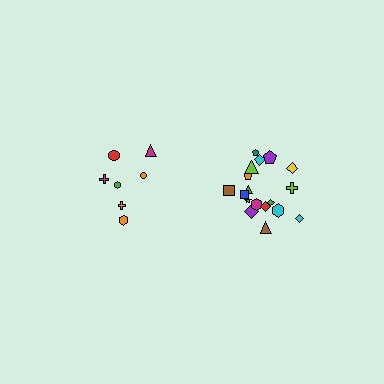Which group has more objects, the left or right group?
The right group.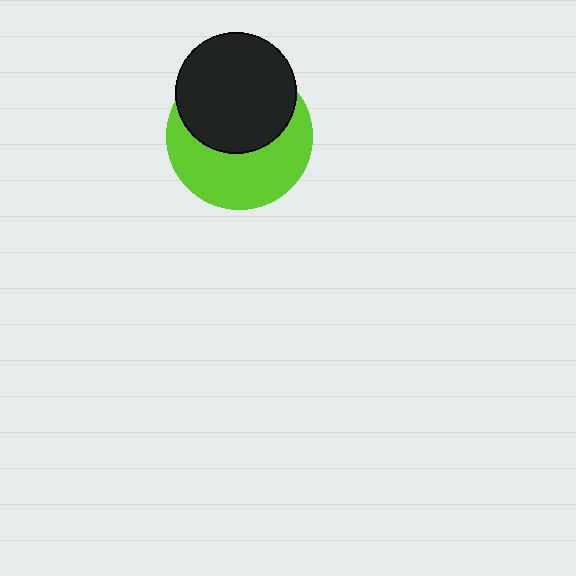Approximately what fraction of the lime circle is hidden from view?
Roughly 49% of the lime circle is hidden behind the black circle.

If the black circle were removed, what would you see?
You would see the complete lime circle.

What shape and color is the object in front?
The object in front is a black circle.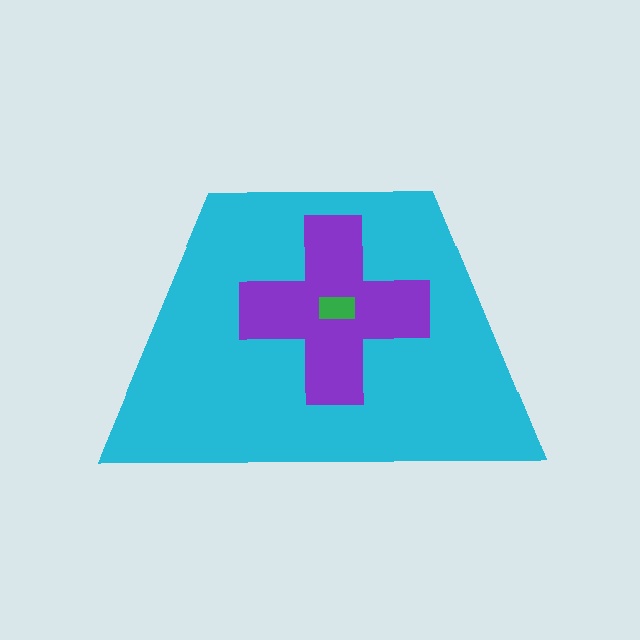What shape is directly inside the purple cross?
The green rectangle.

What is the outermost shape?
The cyan trapezoid.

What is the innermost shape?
The green rectangle.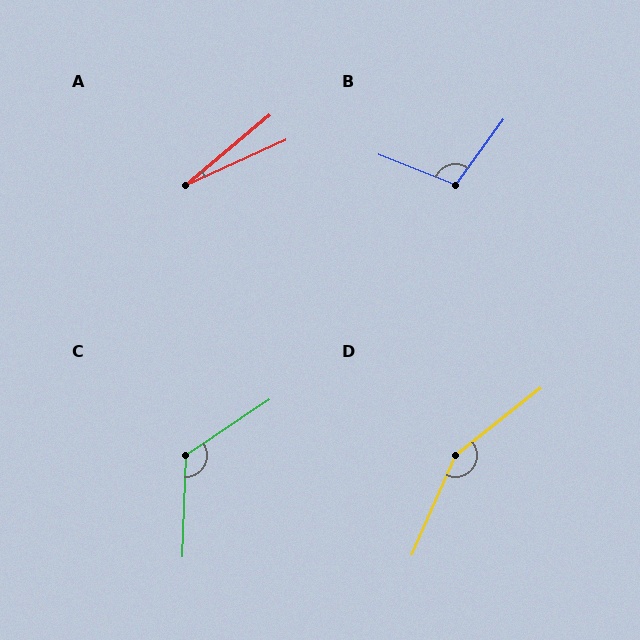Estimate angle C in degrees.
Approximately 126 degrees.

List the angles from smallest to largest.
A (16°), B (104°), C (126°), D (152°).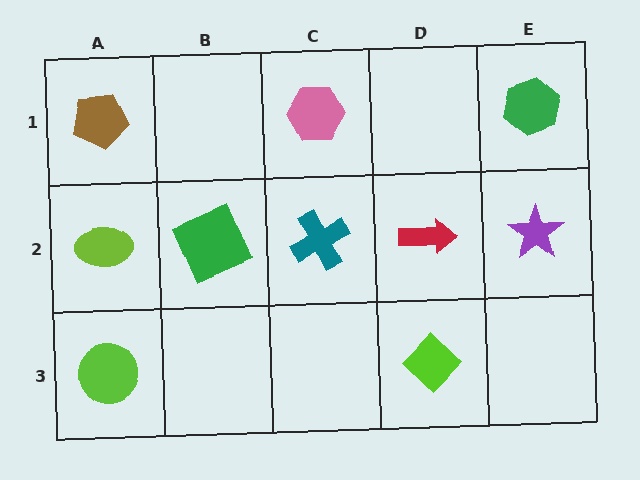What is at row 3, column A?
A lime circle.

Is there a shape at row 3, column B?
No, that cell is empty.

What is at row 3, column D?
A lime diamond.